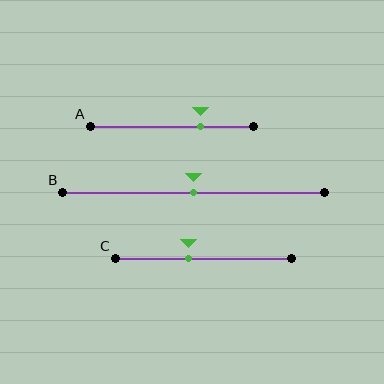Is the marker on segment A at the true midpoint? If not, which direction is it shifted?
No, the marker on segment A is shifted to the right by about 18% of the segment length.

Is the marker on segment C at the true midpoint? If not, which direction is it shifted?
No, the marker on segment C is shifted to the left by about 8% of the segment length.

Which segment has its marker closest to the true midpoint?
Segment B has its marker closest to the true midpoint.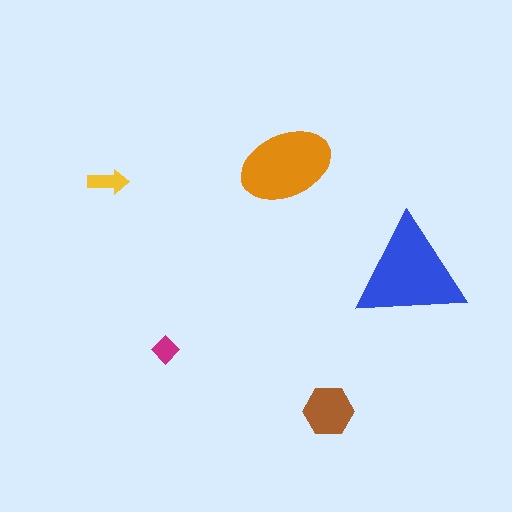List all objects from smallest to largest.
The magenta diamond, the yellow arrow, the brown hexagon, the orange ellipse, the blue triangle.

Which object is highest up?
The orange ellipse is topmost.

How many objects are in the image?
There are 5 objects in the image.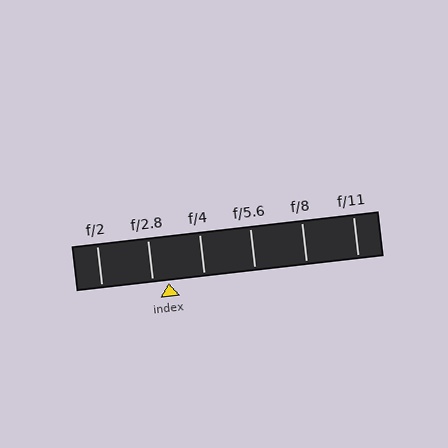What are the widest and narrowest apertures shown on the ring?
The widest aperture shown is f/2 and the narrowest is f/11.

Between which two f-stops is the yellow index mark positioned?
The index mark is between f/2.8 and f/4.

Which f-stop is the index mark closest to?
The index mark is closest to f/2.8.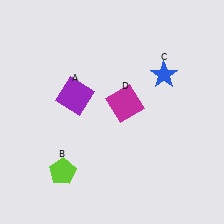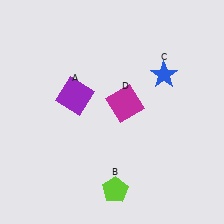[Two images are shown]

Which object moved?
The lime pentagon (B) moved right.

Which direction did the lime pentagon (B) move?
The lime pentagon (B) moved right.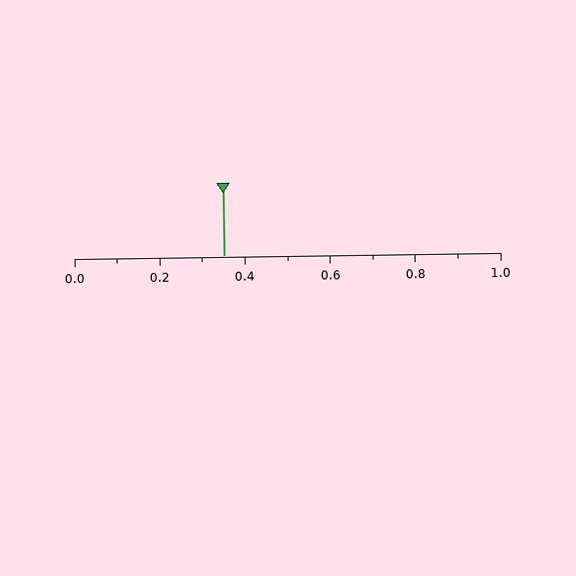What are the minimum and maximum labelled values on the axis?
The axis runs from 0.0 to 1.0.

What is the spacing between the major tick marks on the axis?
The major ticks are spaced 0.2 apart.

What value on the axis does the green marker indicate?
The marker indicates approximately 0.35.